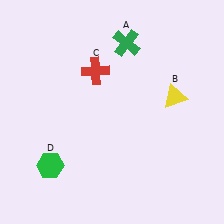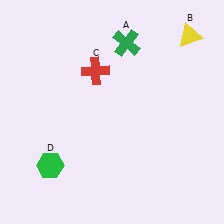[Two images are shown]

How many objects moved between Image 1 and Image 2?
1 object moved between the two images.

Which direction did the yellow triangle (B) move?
The yellow triangle (B) moved up.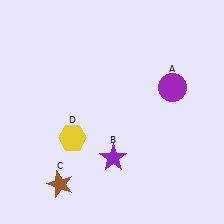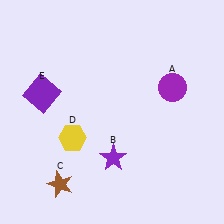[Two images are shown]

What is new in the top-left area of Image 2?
A purple square (E) was added in the top-left area of Image 2.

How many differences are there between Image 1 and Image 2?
There is 1 difference between the two images.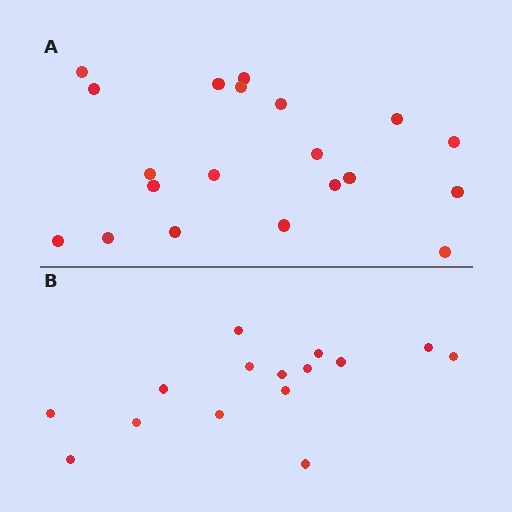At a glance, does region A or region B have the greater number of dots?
Region A (the top region) has more dots.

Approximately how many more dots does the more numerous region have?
Region A has about 5 more dots than region B.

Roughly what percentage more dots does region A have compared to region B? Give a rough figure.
About 35% more.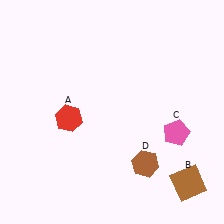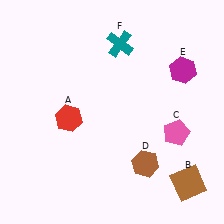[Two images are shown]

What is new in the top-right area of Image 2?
A magenta hexagon (E) was added in the top-right area of Image 2.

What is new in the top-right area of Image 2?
A teal cross (F) was added in the top-right area of Image 2.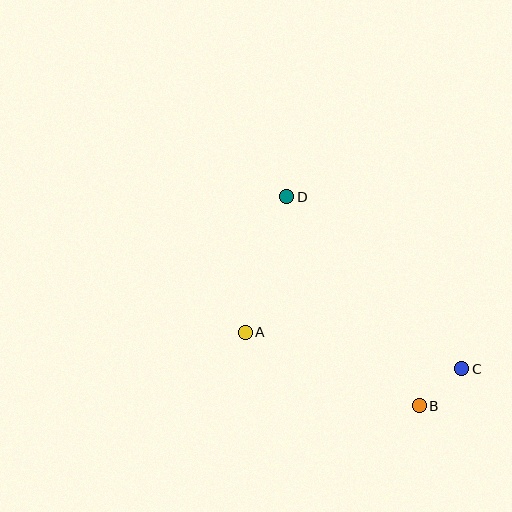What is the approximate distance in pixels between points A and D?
The distance between A and D is approximately 142 pixels.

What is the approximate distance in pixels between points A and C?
The distance between A and C is approximately 220 pixels.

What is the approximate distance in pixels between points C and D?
The distance between C and D is approximately 245 pixels.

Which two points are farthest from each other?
Points B and D are farthest from each other.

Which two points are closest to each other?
Points B and C are closest to each other.